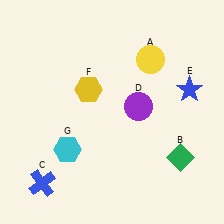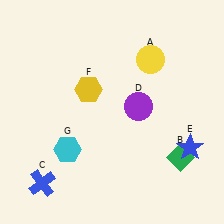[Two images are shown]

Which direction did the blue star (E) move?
The blue star (E) moved down.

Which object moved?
The blue star (E) moved down.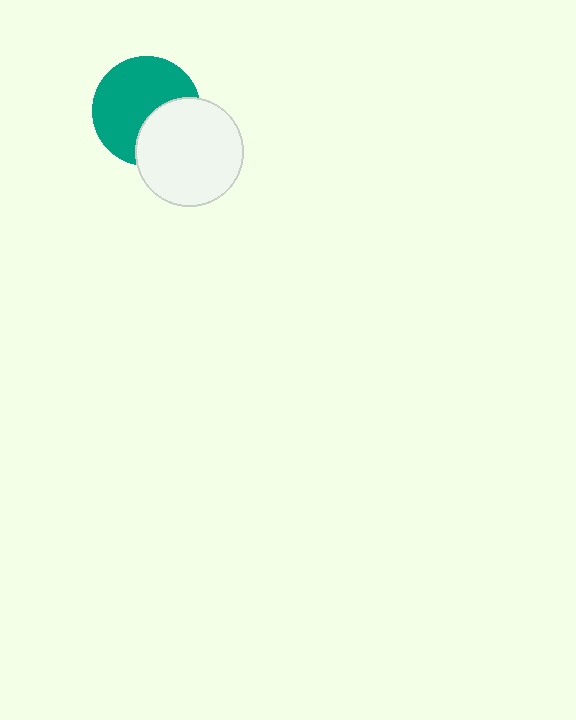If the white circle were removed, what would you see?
You would see the complete teal circle.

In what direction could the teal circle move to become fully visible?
The teal circle could move toward the upper-left. That would shift it out from behind the white circle entirely.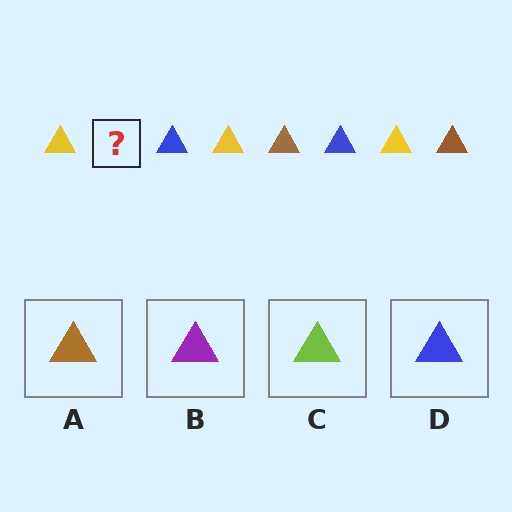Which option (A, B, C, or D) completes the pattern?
A.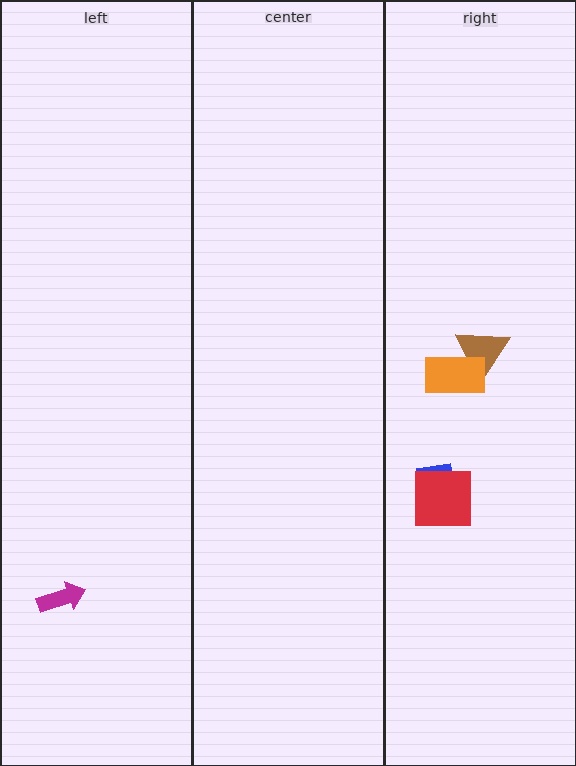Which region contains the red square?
The right region.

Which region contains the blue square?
The right region.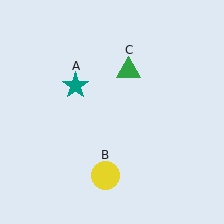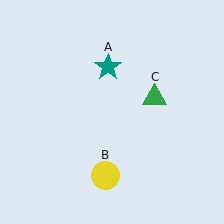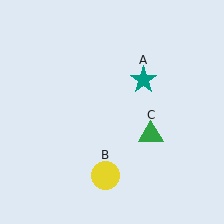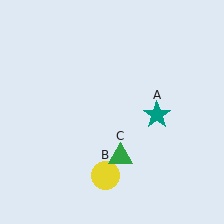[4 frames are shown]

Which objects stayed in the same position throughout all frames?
Yellow circle (object B) remained stationary.